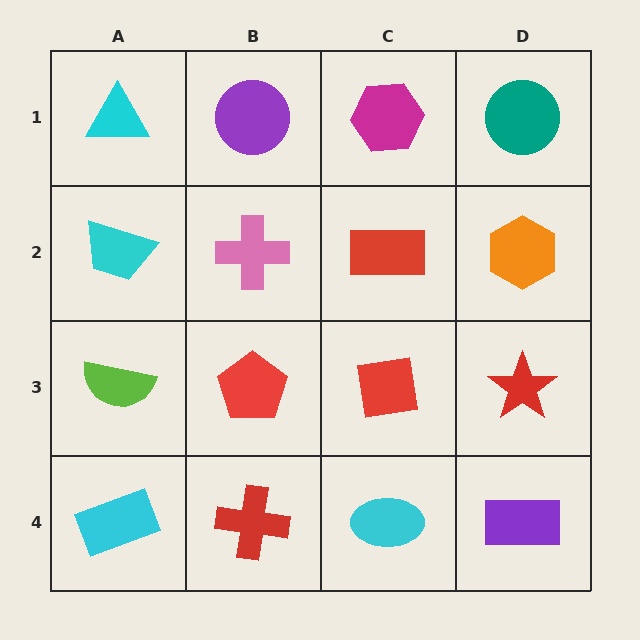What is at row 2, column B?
A pink cross.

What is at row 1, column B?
A purple circle.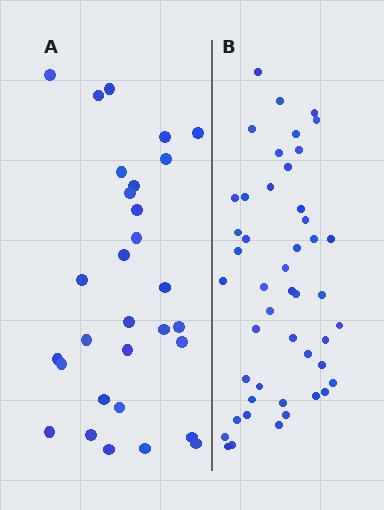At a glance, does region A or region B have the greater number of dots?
Region B (the right region) has more dots.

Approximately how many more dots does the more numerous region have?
Region B has approximately 15 more dots than region A.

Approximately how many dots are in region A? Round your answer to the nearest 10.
About 30 dots.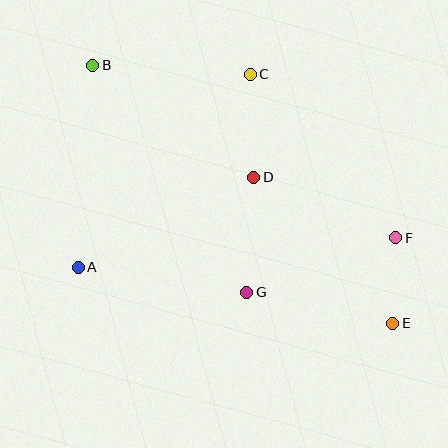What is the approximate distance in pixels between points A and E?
The distance between A and E is approximately 319 pixels.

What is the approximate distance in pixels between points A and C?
The distance between A and C is approximately 259 pixels.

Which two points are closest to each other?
Points E and F are closest to each other.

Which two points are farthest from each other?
Points B and E are farthest from each other.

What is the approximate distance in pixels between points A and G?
The distance between A and G is approximately 170 pixels.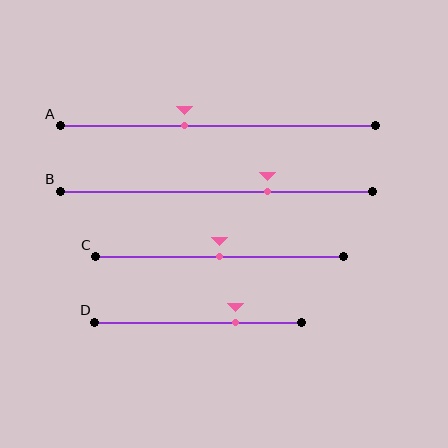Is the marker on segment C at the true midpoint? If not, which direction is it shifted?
Yes, the marker on segment C is at the true midpoint.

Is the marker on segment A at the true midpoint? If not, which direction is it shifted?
No, the marker on segment A is shifted to the left by about 10% of the segment length.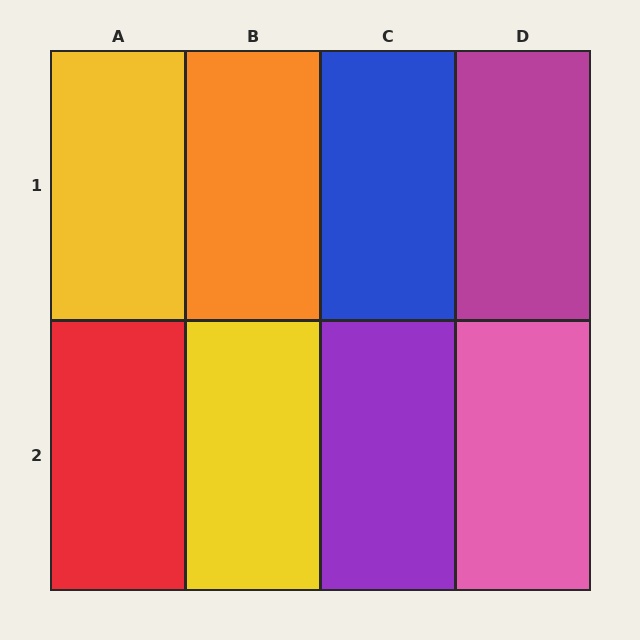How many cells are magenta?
1 cell is magenta.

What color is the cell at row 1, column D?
Magenta.